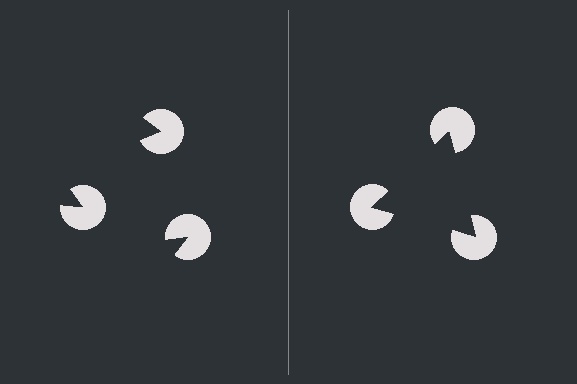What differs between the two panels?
The pac-man discs are positioned identically on both sides; only the wedge orientations differ. On the right they align to a triangle; on the left they are misaligned.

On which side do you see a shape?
An illusory triangle appears on the right side. On the left side the wedge cuts are rotated, so no coherent shape forms.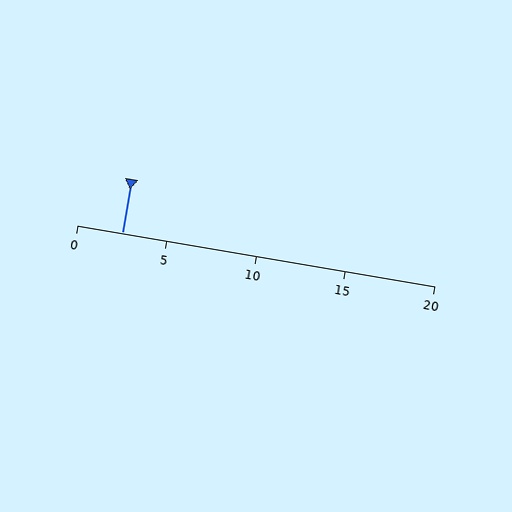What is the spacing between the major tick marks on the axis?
The major ticks are spaced 5 apart.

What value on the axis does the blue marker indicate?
The marker indicates approximately 2.5.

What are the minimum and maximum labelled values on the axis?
The axis runs from 0 to 20.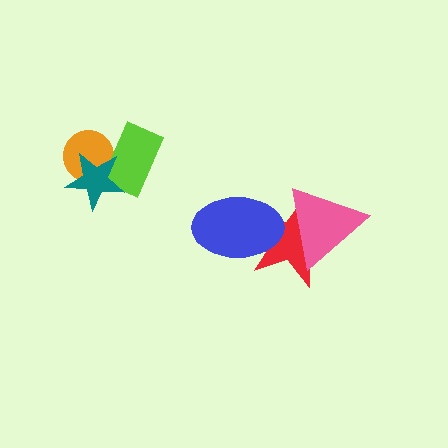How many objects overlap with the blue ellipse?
1 object overlaps with the blue ellipse.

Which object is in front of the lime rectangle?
The teal star is in front of the lime rectangle.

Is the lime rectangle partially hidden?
Yes, it is partially covered by another shape.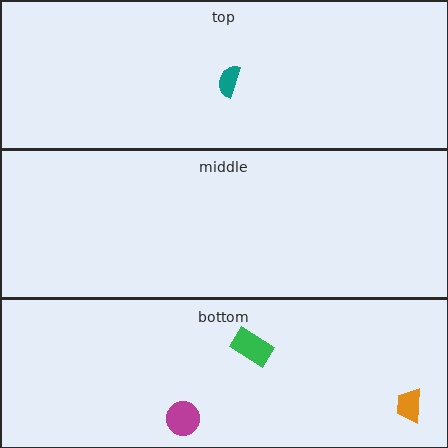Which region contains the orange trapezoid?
The bottom region.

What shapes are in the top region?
The teal semicircle.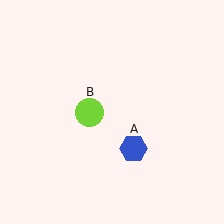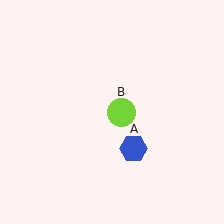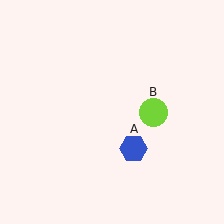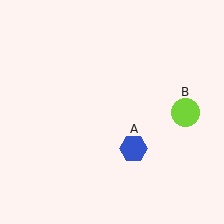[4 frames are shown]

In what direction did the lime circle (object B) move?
The lime circle (object B) moved right.